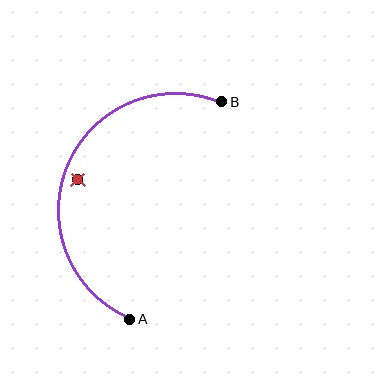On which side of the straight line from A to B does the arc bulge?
The arc bulges to the left of the straight line connecting A and B.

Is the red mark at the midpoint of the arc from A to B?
No — the red mark does not lie on the arc at all. It sits slightly inside the curve.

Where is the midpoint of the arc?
The arc midpoint is the point on the curve farthest from the straight line joining A and B. It sits to the left of that line.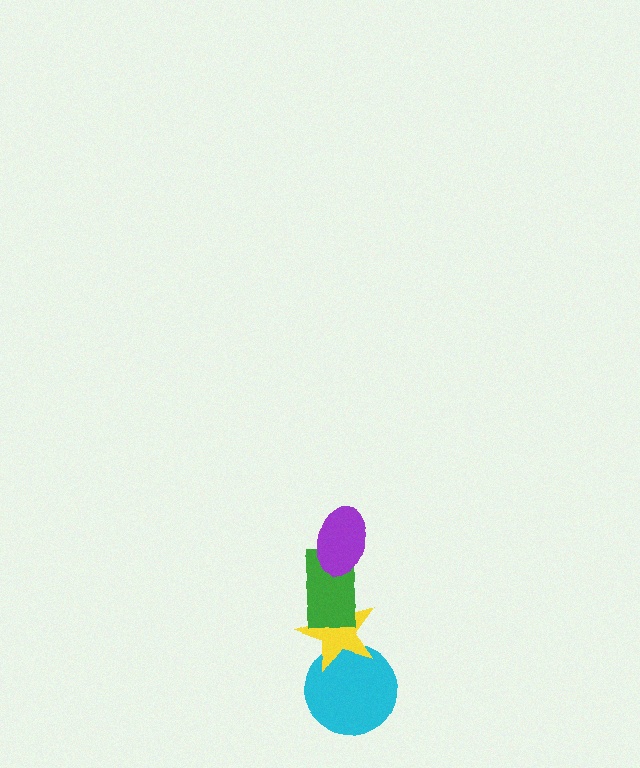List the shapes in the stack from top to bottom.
From top to bottom: the purple ellipse, the green rectangle, the yellow star, the cyan circle.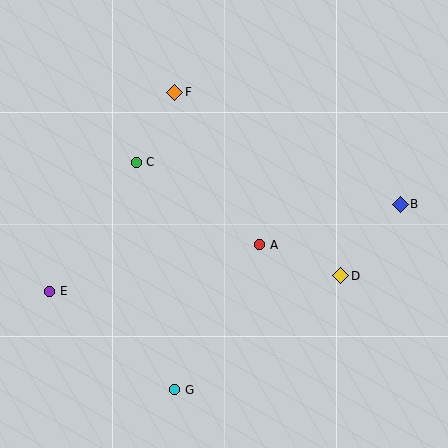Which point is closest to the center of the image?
Point A at (260, 245) is closest to the center.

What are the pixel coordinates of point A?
Point A is at (260, 245).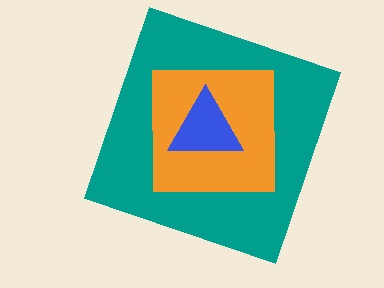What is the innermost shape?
The blue triangle.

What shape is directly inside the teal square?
The orange square.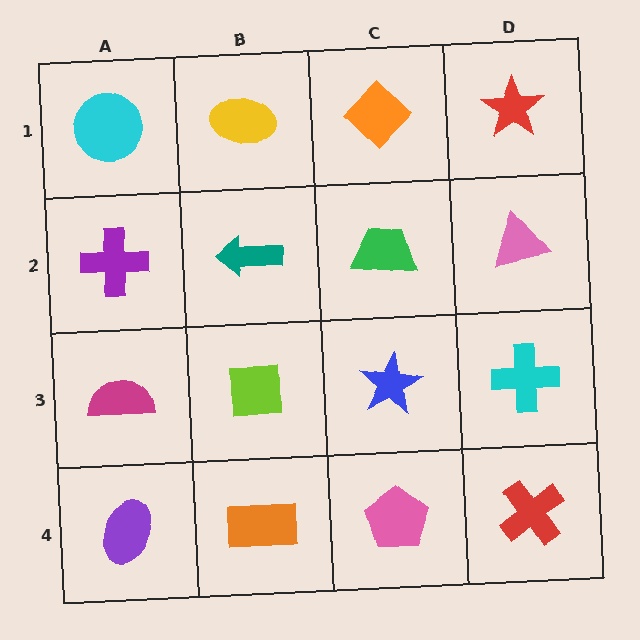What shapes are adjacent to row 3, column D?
A pink triangle (row 2, column D), a red cross (row 4, column D), a blue star (row 3, column C).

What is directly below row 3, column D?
A red cross.